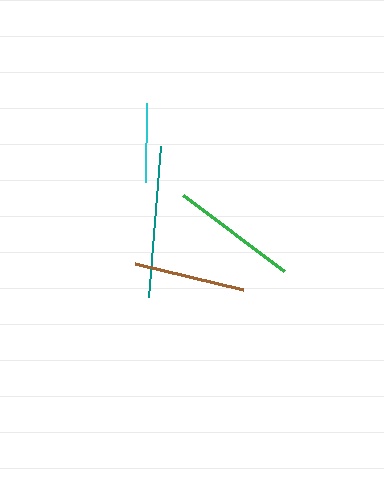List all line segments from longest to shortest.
From longest to shortest: teal, green, brown, cyan.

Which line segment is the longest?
The teal line is the longest at approximately 152 pixels.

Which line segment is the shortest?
The cyan line is the shortest at approximately 78 pixels.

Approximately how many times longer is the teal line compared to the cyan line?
The teal line is approximately 1.9 times the length of the cyan line.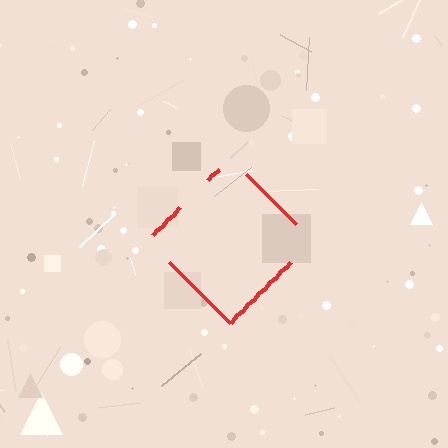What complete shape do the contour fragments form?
The contour fragments form a diamond.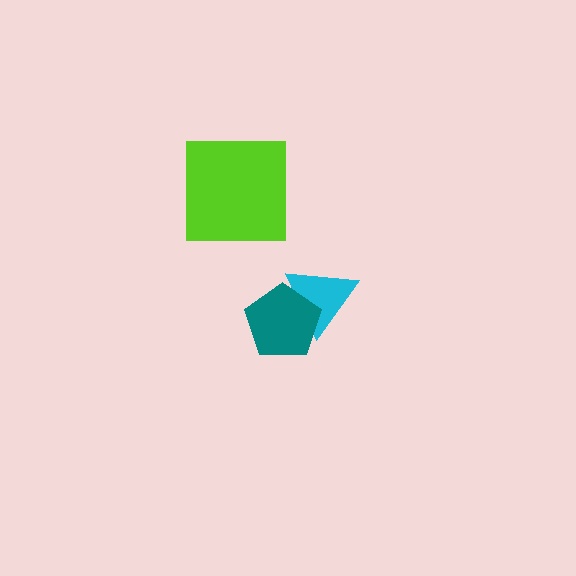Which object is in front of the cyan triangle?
The teal pentagon is in front of the cyan triangle.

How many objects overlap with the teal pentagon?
1 object overlaps with the teal pentagon.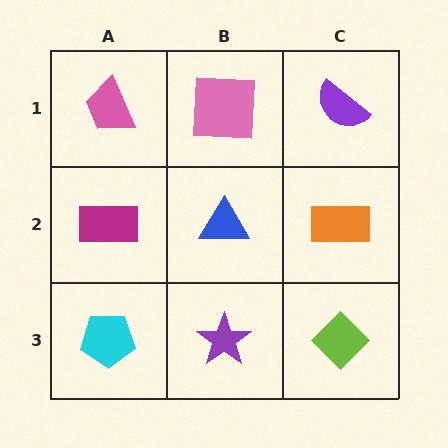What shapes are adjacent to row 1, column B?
A blue triangle (row 2, column B), a pink trapezoid (row 1, column A), a purple semicircle (row 1, column C).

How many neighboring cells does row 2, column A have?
3.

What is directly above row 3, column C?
An orange rectangle.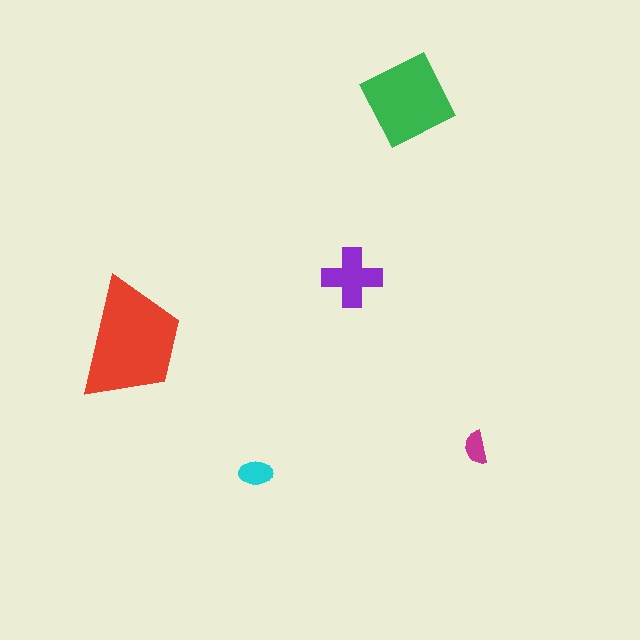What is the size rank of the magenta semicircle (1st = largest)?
5th.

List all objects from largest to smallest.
The red trapezoid, the green diamond, the purple cross, the cyan ellipse, the magenta semicircle.